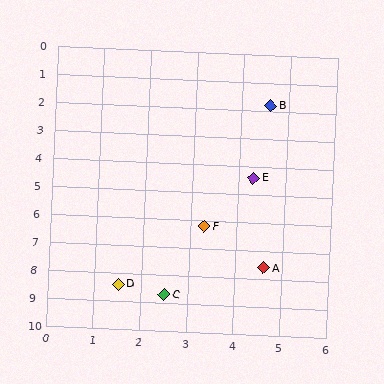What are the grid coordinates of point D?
Point D is at approximately (1.5, 8.4).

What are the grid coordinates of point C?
Point C is at approximately (2.5, 8.7).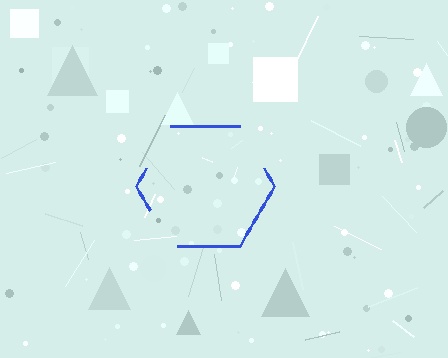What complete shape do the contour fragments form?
The contour fragments form a hexagon.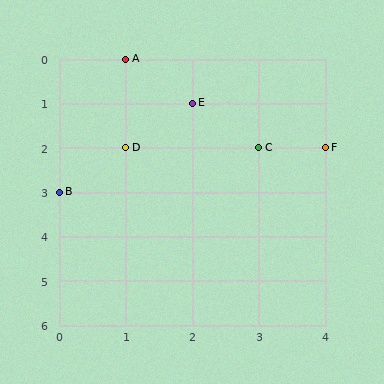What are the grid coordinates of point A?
Point A is at grid coordinates (1, 0).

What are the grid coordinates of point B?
Point B is at grid coordinates (0, 3).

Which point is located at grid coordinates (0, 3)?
Point B is at (0, 3).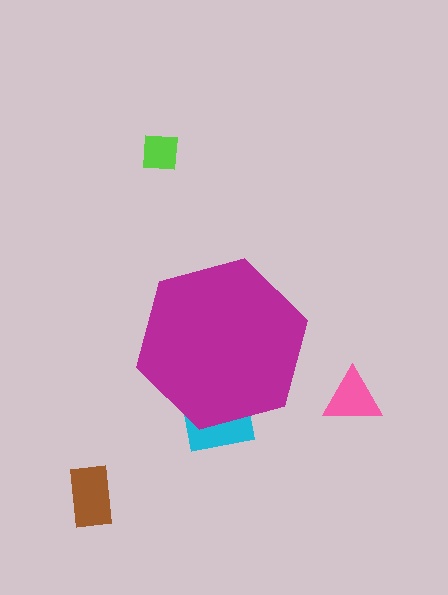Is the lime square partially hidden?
No, the lime square is fully visible.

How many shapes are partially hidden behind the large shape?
1 shape is partially hidden.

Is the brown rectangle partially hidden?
No, the brown rectangle is fully visible.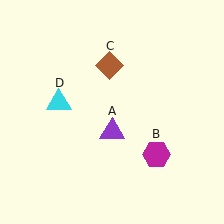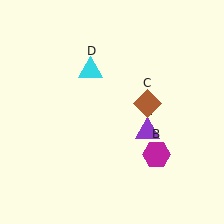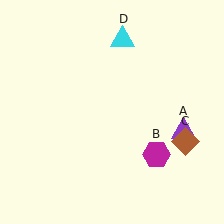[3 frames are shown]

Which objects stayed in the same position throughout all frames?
Magenta hexagon (object B) remained stationary.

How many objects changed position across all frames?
3 objects changed position: purple triangle (object A), brown diamond (object C), cyan triangle (object D).